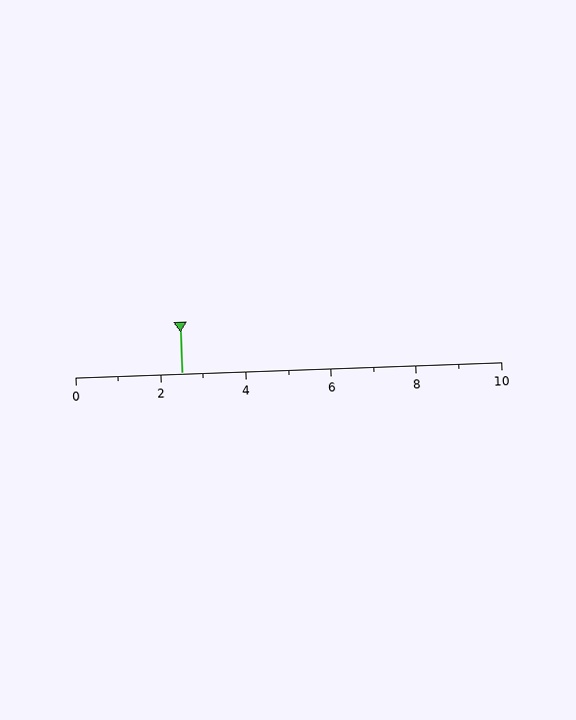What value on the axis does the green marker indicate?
The marker indicates approximately 2.5.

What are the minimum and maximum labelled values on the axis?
The axis runs from 0 to 10.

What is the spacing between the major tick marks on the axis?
The major ticks are spaced 2 apart.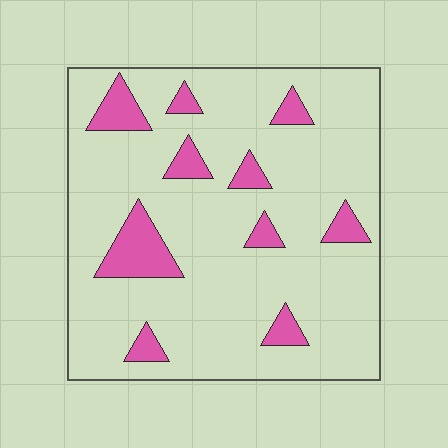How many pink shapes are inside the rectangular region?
10.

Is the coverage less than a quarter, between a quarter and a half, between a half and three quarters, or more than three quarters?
Less than a quarter.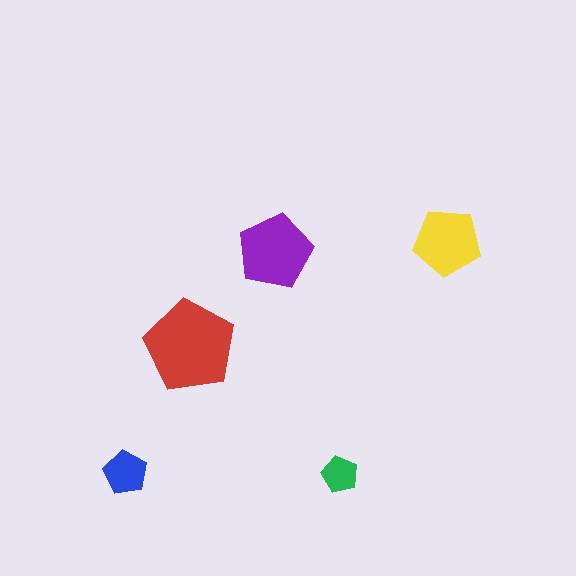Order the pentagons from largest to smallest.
the red one, the purple one, the yellow one, the blue one, the green one.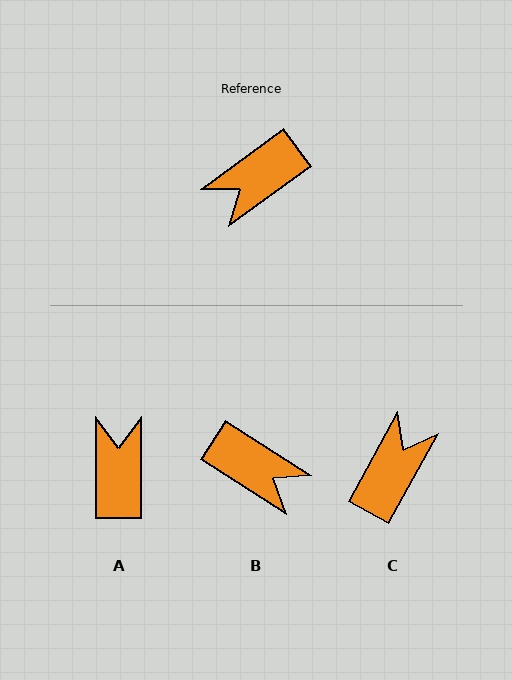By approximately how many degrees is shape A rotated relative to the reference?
Approximately 126 degrees clockwise.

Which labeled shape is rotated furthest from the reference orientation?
C, about 155 degrees away.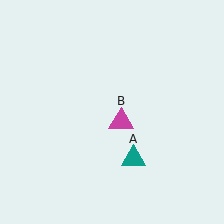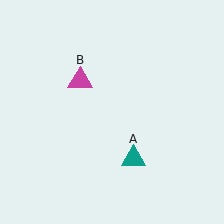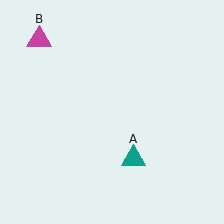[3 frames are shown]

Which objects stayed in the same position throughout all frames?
Teal triangle (object A) remained stationary.